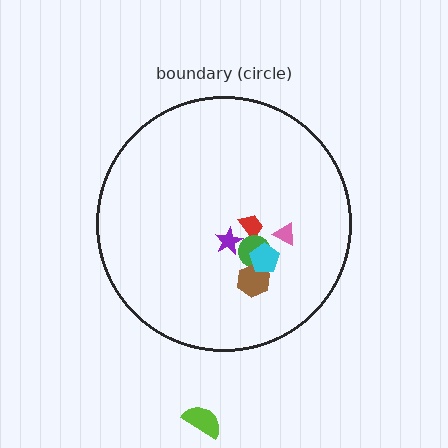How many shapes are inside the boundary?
6 inside, 1 outside.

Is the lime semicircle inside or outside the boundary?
Outside.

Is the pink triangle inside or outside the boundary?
Inside.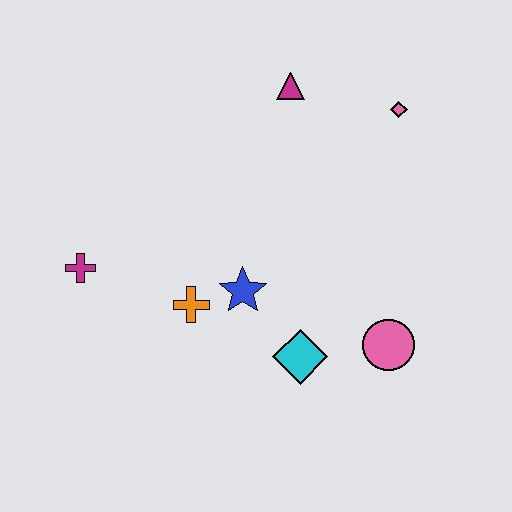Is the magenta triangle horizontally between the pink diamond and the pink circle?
No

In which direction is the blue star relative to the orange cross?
The blue star is to the right of the orange cross.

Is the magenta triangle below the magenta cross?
No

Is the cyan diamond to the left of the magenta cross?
No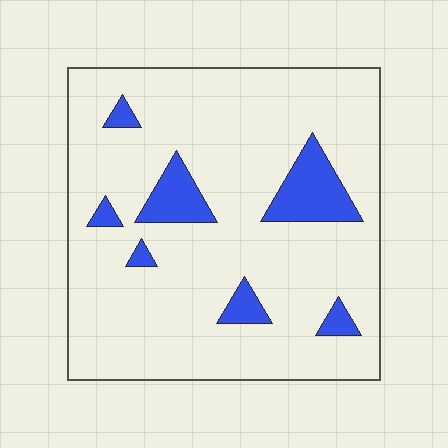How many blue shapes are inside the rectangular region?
7.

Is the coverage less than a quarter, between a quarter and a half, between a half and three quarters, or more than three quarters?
Less than a quarter.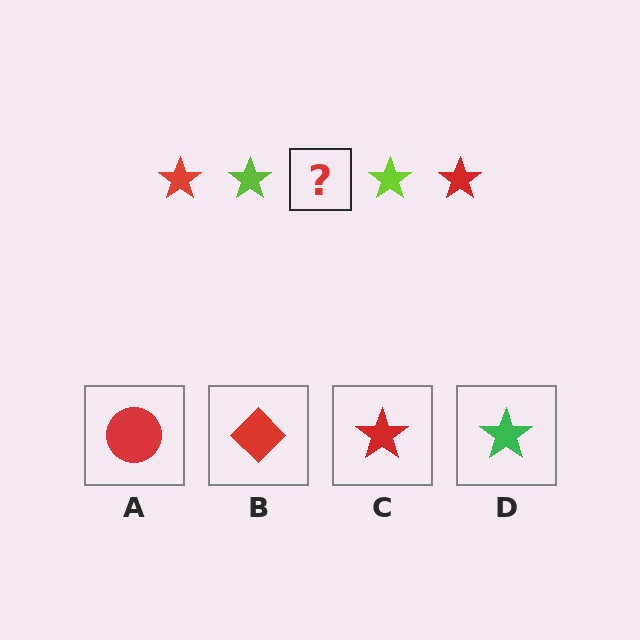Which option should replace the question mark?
Option C.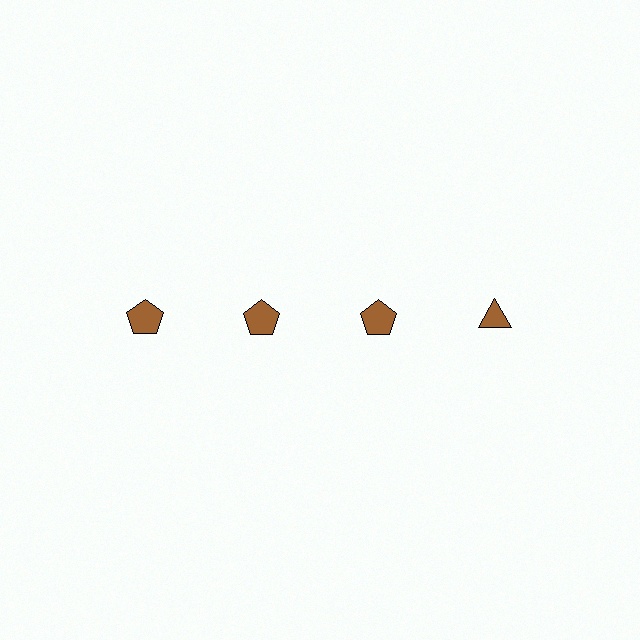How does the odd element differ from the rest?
It has a different shape: triangle instead of pentagon.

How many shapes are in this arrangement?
There are 4 shapes arranged in a grid pattern.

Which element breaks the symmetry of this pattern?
The brown triangle in the top row, second from right column breaks the symmetry. All other shapes are brown pentagons.